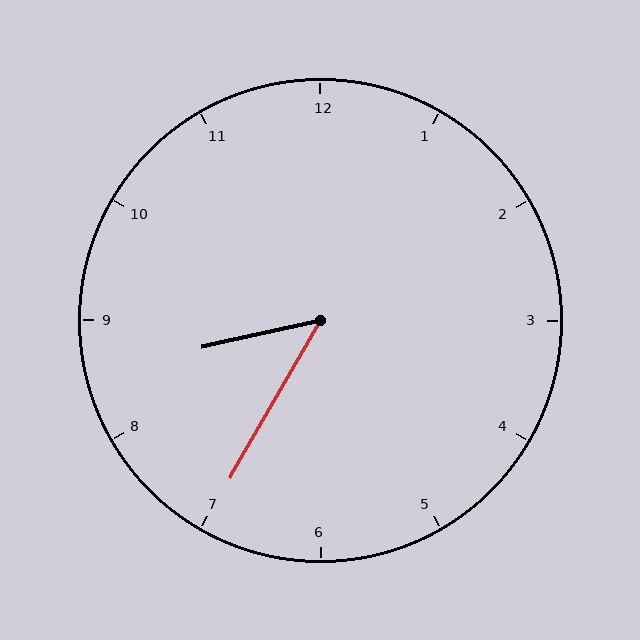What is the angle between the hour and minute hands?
Approximately 48 degrees.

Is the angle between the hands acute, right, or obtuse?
It is acute.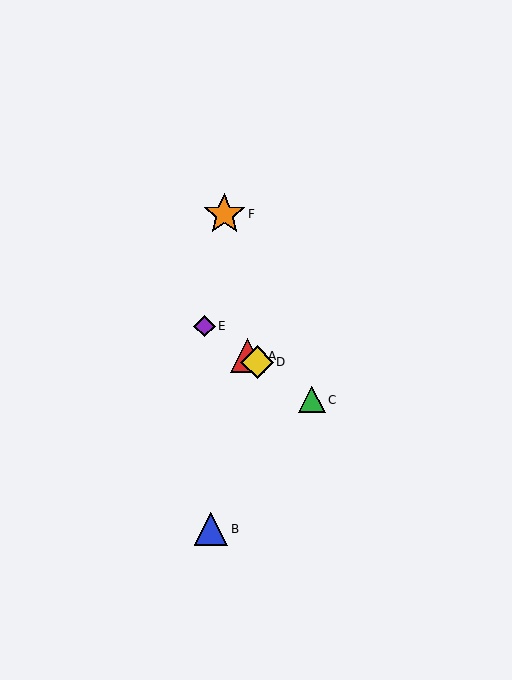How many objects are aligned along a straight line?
4 objects (A, C, D, E) are aligned along a straight line.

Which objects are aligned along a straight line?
Objects A, C, D, E are aligned along a straight line.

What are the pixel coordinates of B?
Object B is at (211, 529).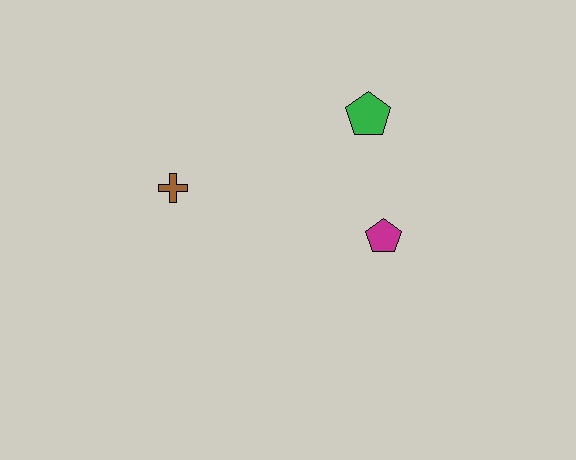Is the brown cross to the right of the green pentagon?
No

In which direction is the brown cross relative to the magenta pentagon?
The brown cross is to the left of the magenta pentagon.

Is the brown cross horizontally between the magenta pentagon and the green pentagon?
No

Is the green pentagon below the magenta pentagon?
No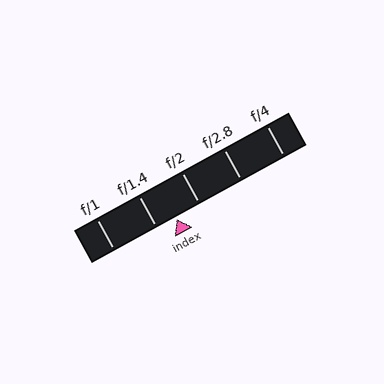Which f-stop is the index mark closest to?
The index mark is closest to f/1.4.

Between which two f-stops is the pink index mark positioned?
The index mark is between f/1.4 and f/2.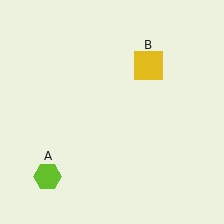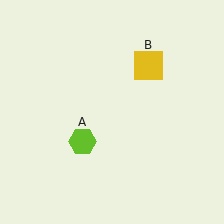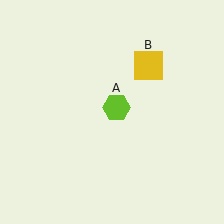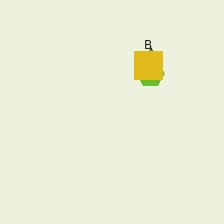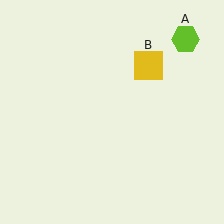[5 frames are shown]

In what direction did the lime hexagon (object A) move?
The lime hexagon (object A) moved up and to the right.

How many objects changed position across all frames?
1 object changed position: lime hexagon (object A).